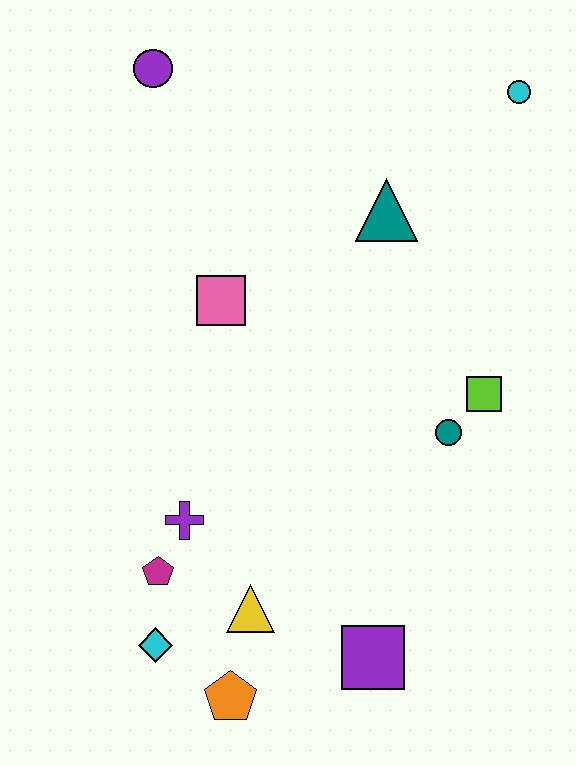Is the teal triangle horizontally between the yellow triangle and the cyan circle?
Yes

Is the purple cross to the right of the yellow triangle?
No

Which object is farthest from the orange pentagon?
The cyan circle is farthest from the orange pentagon.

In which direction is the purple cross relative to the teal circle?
The purple cross is to the left of the teal circle.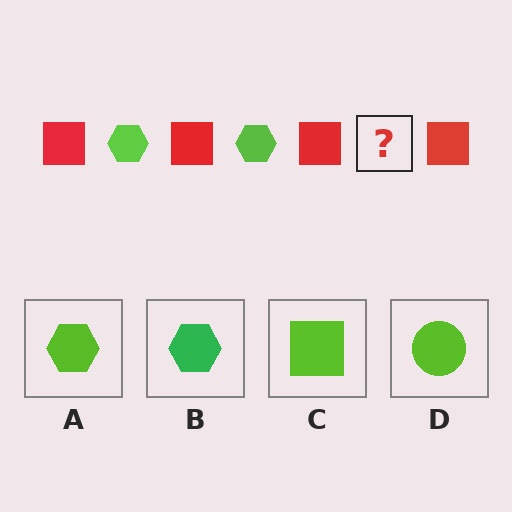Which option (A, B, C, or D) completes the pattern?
A.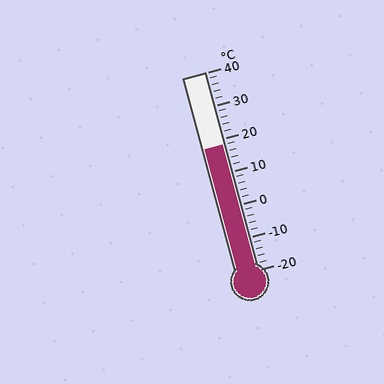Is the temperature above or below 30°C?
The temperature is below 30°C.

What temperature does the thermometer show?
The thermometer shows approximately 18°C.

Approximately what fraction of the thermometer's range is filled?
The thermometer is filled to approximately 65% of its range.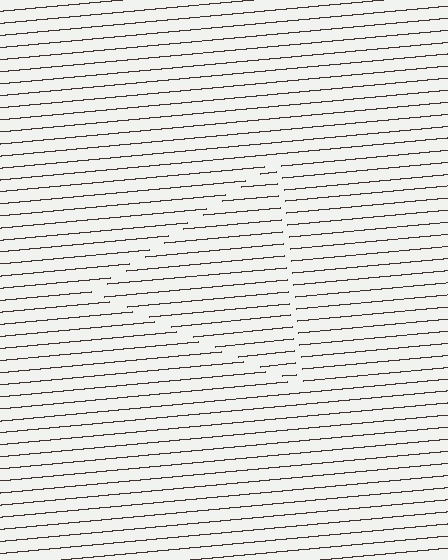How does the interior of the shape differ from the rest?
The interior of the shape contains the same grating, shifted by half a period — the contour is defined by the phase discontinuity where line-ends from the inner and outer gratings abut.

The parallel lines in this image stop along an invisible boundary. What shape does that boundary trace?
An illusory triangle. The interior of the shape contains the same grating, shifted by half a period — the contour is defined by the phase discontinuity where line-ends from the inner and outer gratings abut.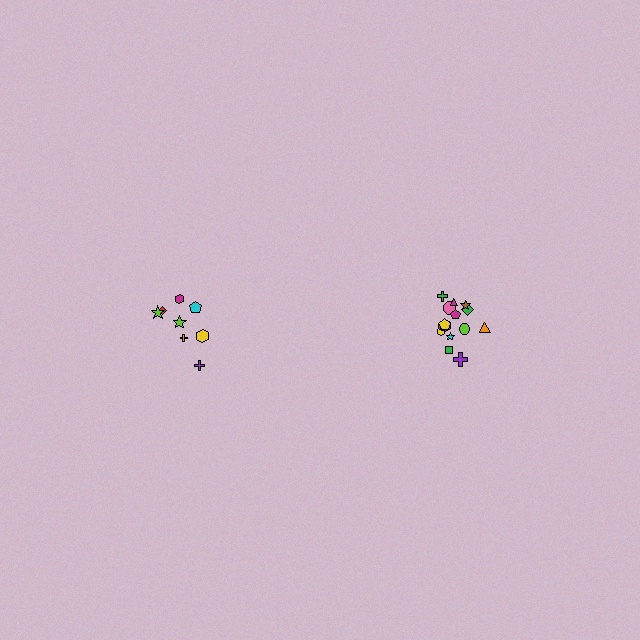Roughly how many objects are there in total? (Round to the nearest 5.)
Roughly 25 objects in total.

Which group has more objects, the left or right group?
The right group.